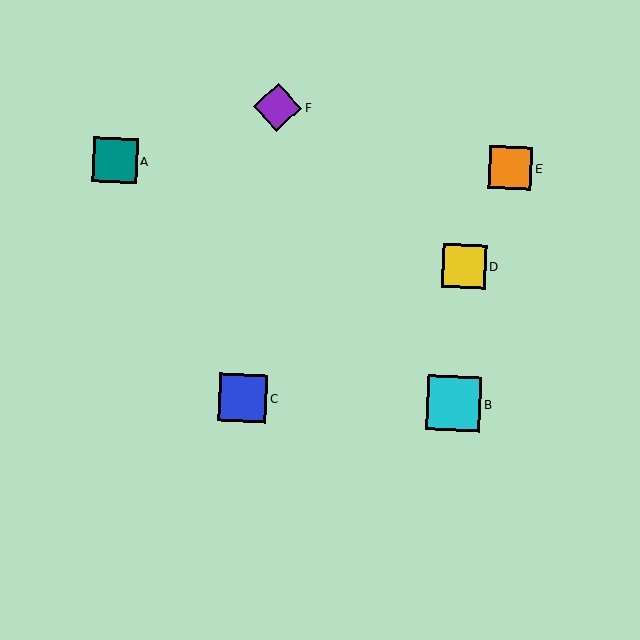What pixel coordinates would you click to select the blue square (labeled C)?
Click at (243, 398) to select the blue square C.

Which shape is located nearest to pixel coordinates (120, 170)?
The teal square (labeled A) at (115, 160) is nearest to that location.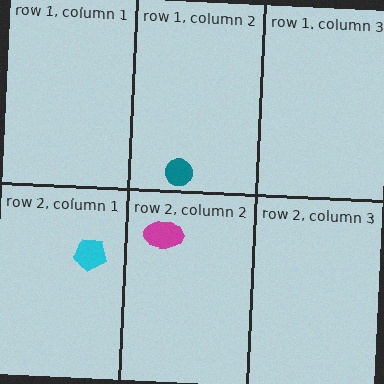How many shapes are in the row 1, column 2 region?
1.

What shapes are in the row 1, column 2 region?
The teal circle.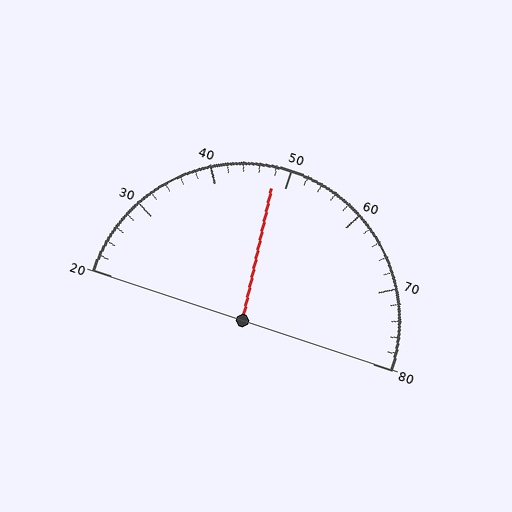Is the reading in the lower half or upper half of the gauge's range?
The reading is in the lower half of the range (20 to 80).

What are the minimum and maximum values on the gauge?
The gauge ranges from 20 to 80.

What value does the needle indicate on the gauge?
The needle indicates approximately 48.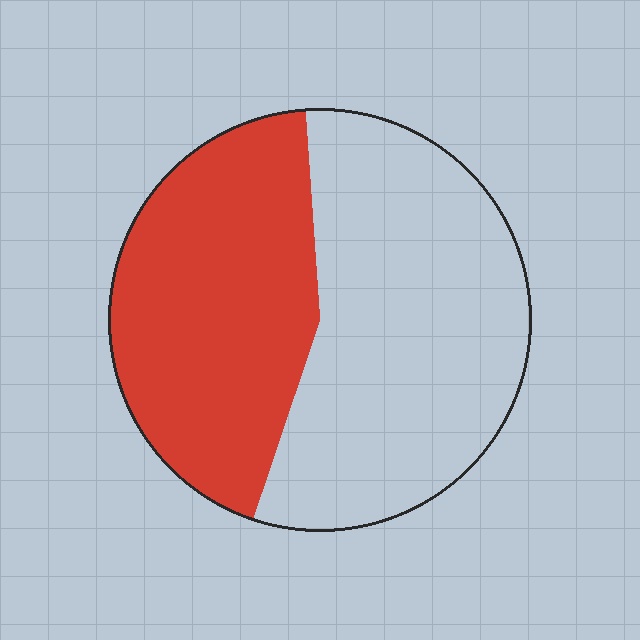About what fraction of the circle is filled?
About two fifths (2/5).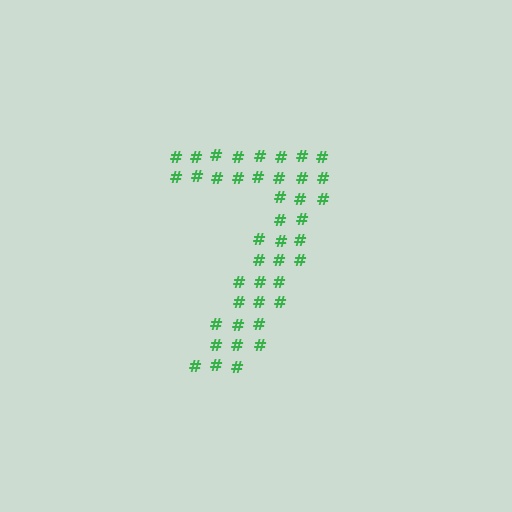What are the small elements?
The small elements are hash symbols.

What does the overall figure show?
The overall figure shows the digit 7.